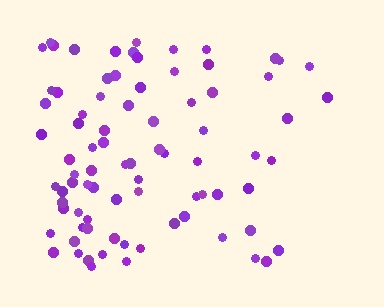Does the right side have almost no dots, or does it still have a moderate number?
Still a moderate number, just noticeably fewer than the left.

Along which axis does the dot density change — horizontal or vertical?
Horizontal.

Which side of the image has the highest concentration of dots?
The left.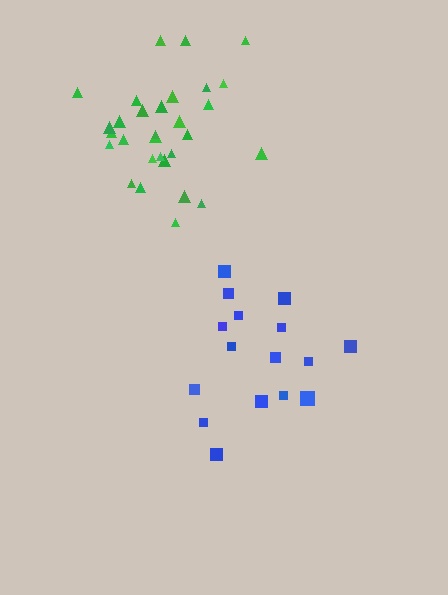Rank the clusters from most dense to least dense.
green, blue.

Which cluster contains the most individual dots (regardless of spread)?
Green (30).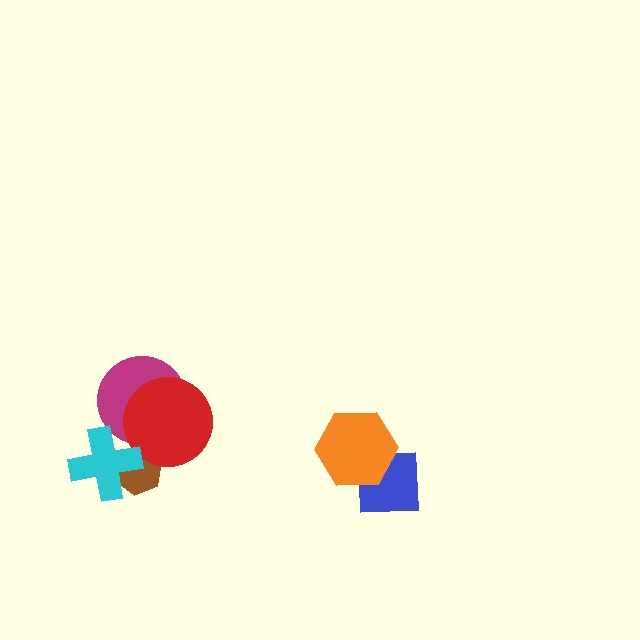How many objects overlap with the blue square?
1 object overlaps with the blue square.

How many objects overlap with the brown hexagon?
2 objects overlap with the brown hexagon.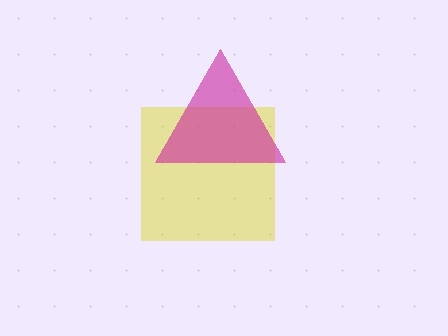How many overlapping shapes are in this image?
There are 2 overlapping shapes in the image.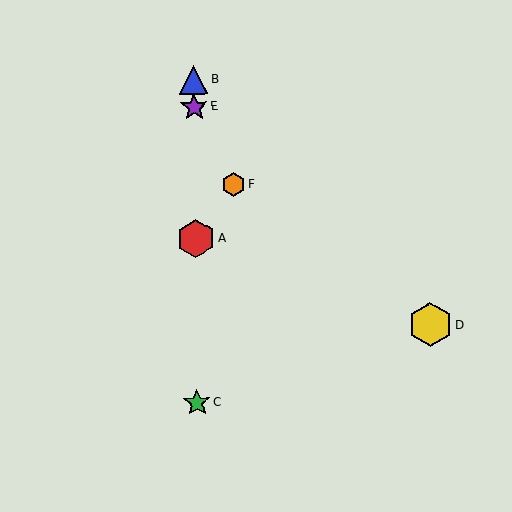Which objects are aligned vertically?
Objects A, B, C, E are aligned vertically.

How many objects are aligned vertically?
4 objects (A, B, C, E) are aligned vertically.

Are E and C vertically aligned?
Yes, both are at x≈194.